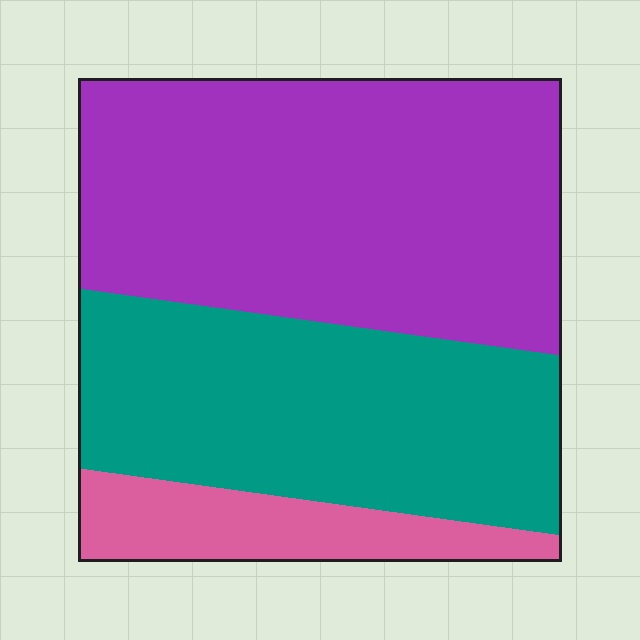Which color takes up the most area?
Purple, at roughly 50%.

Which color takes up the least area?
Pink, at roughly 10%.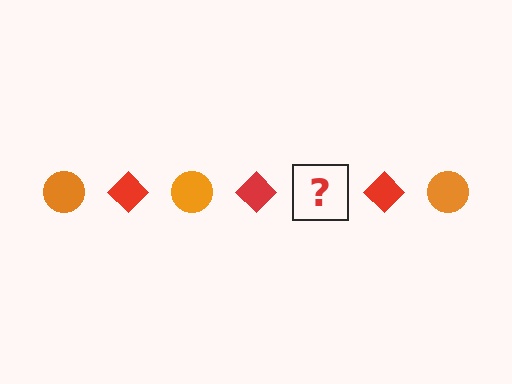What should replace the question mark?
The question mark should be replaced with an orange circle.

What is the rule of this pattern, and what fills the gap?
The rule is that the pattern alternates between orange circle and red diamond. The gap should be filled with an orange circle.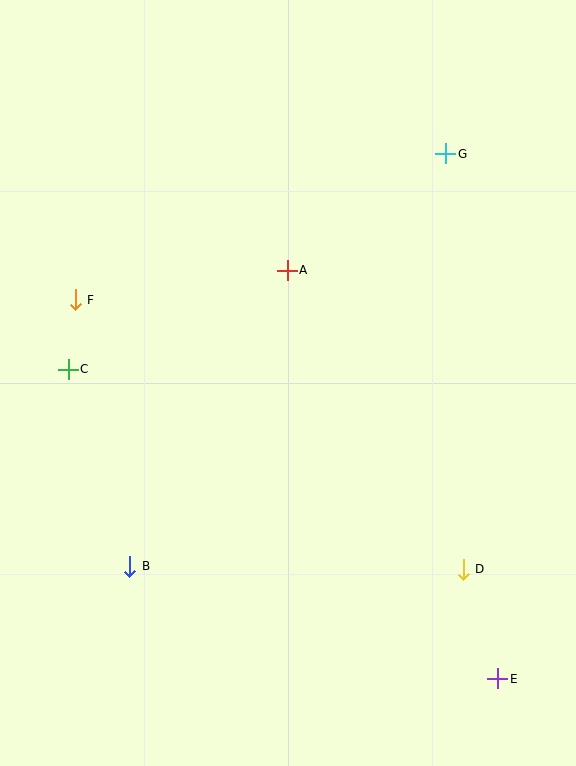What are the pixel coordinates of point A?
Point A is at (287, 270).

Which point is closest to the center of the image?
Point A at (287, 270) is closest to the center.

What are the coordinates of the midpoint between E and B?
The midpoint between E and B is at (314, 623).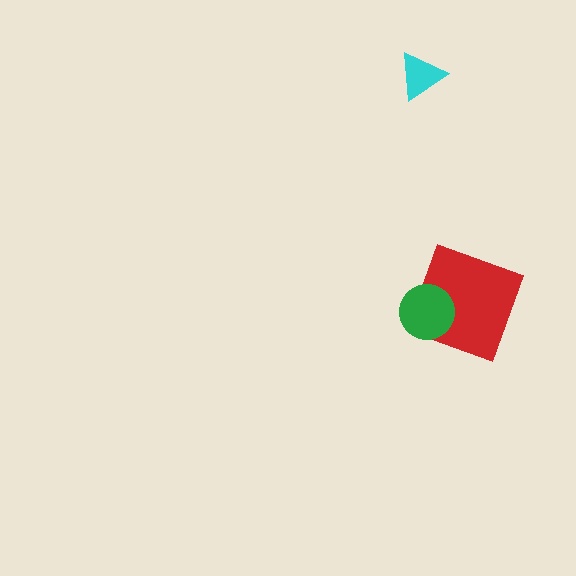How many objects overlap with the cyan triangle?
0 objects overlap with the cyan triangle.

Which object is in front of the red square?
The green circle is in front of the red square.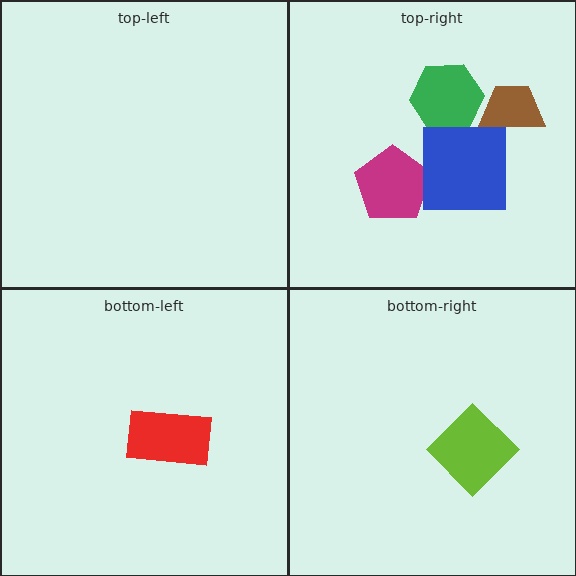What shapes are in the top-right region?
The magenta pentagon, the brown trapezoid, the green hexagon, the blue square.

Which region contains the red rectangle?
The bottom-left region.